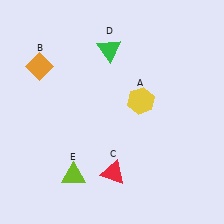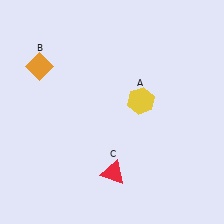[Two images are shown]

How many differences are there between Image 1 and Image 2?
There are 2 differences between the two images.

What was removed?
The lime triangle (E), the green triangle (D) were removed in Image 2.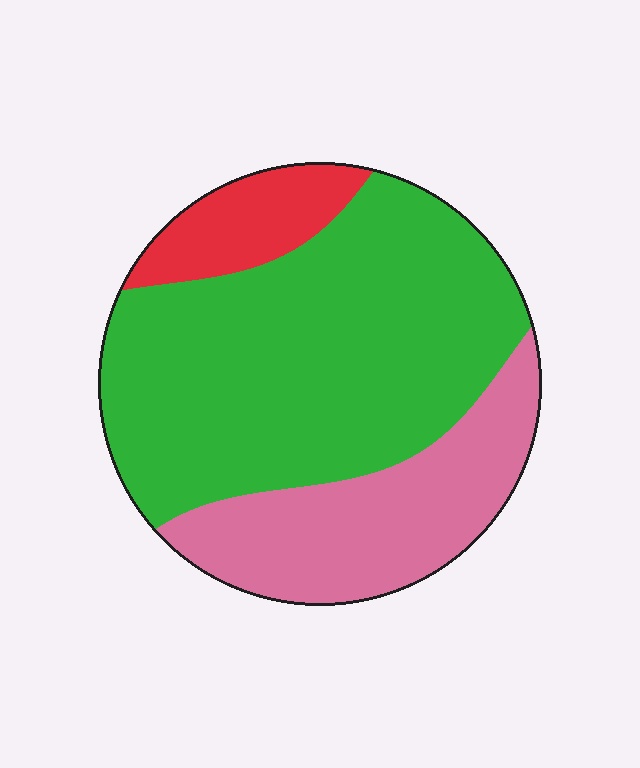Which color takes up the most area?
Green, at roughly 60%.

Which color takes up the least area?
Red, at roughly 10%.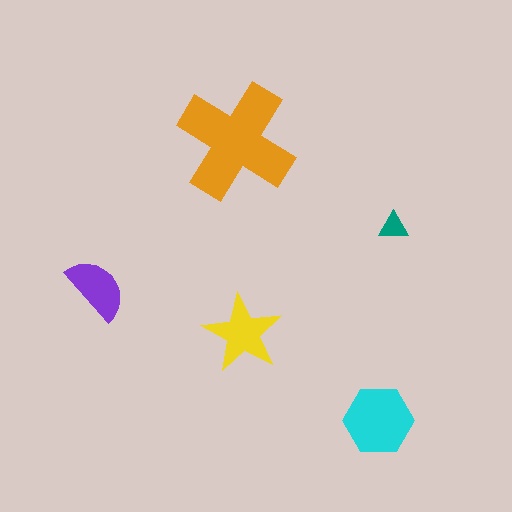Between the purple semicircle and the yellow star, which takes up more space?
The yellow star.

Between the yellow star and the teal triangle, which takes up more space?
The yellow star.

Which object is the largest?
The orange cross.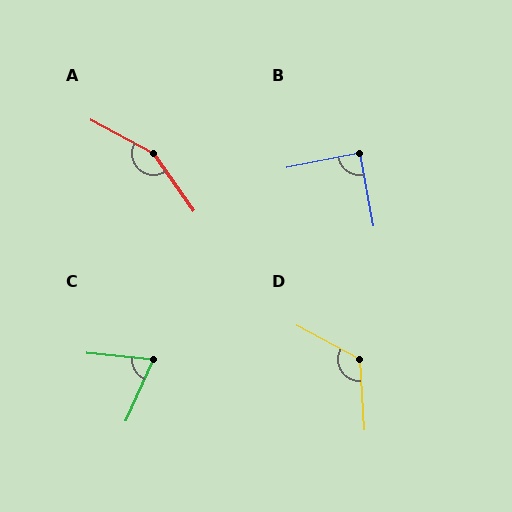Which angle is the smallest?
C, at approximately 71 degrees.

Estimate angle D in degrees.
Approximately 122 degrees.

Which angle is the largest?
A, at approximately 154 degrees.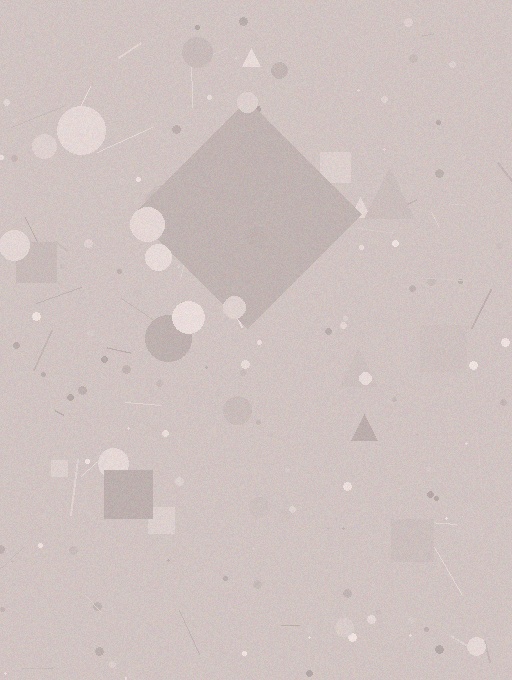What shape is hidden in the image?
A diamond is hidden in the image.